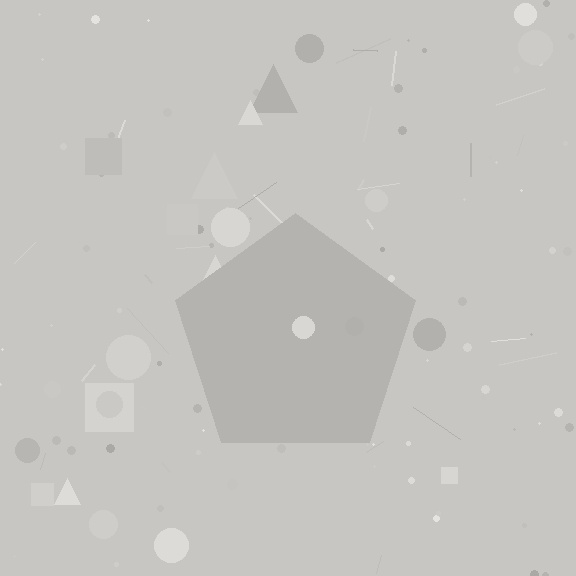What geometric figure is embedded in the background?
A pentagon is embedded in the background.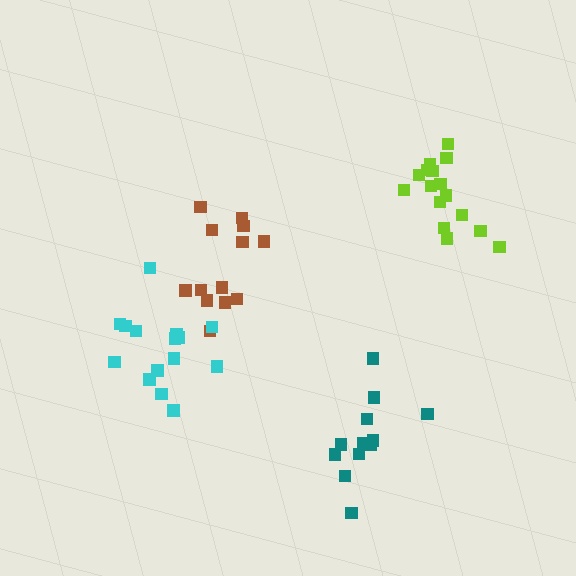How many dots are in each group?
Group 1: 12 dots, Group 2: 16 dots, Group 3: 13 dots, Group 4: 15 dots (56 total).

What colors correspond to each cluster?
The clusters are colored: teal, lime, brown, cyan.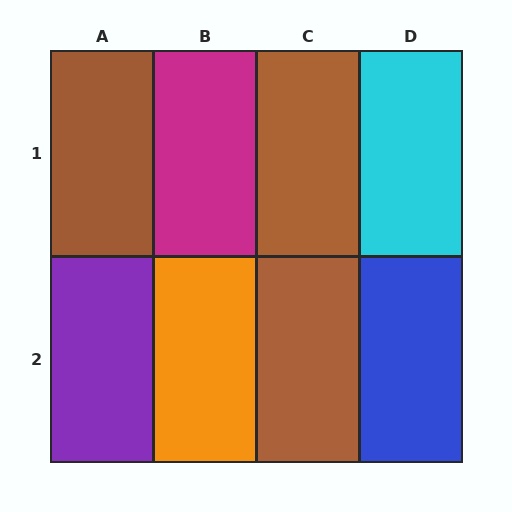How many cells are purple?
1 cell is purple.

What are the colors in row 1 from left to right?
Brown, magenta, brown, cyan.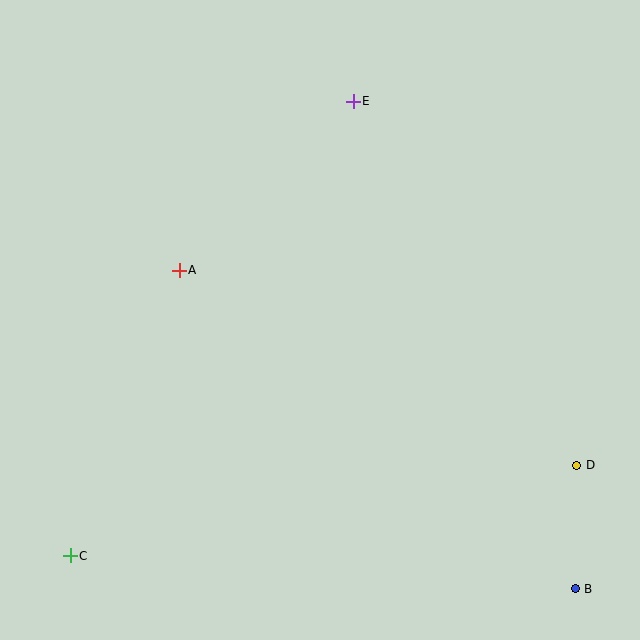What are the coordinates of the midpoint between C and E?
The midpoint between C and E is at (212, 328).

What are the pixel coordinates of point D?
Point D is at (577, 465).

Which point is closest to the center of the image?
Point A at (179, 270) is closest to the center.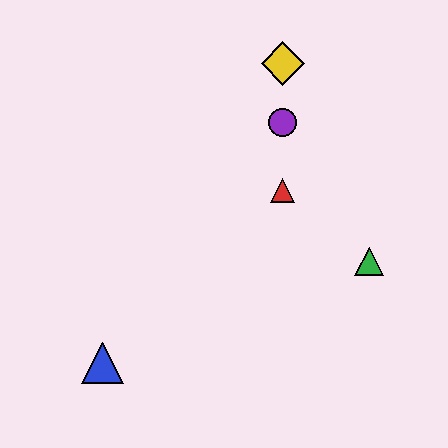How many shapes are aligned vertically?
3 shapes (the red triangle, the yellow diamond, the purple circle) are aligned vertically.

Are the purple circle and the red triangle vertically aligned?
Yes, both are at x≈283.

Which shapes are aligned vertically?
The red triangle, the yellow diamond, the purple circle are aligned vertically.